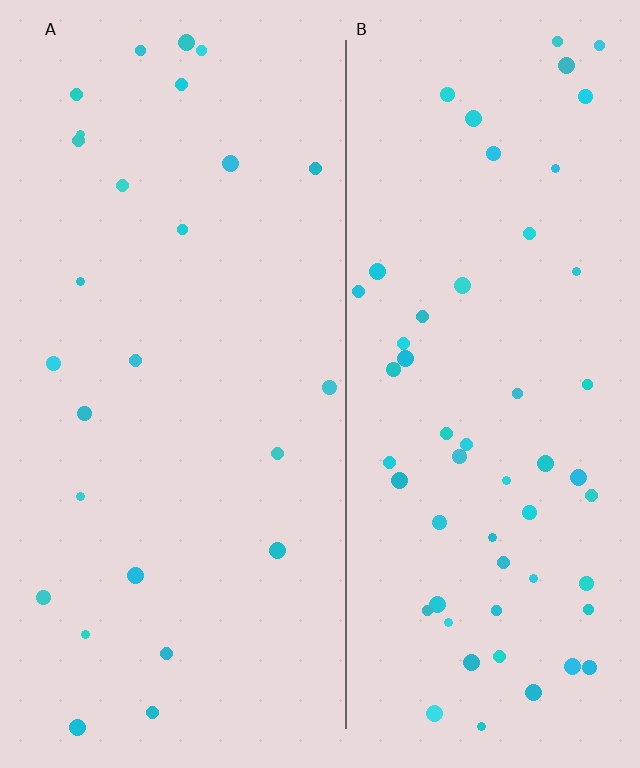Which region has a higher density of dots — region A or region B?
B (the right).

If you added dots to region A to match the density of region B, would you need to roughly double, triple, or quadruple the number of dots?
Approximately double.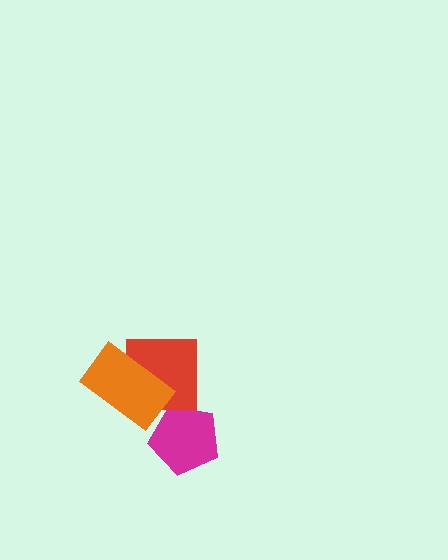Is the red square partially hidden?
Yes, it is partially covered by another shape.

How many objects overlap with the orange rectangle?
1 object overlaps with the orange rectangle.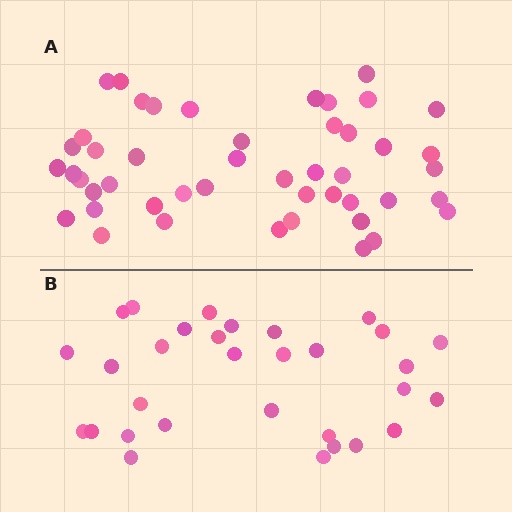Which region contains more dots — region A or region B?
Region A (the top region) has more dots.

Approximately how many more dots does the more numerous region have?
Region A has approximately 15 more dots than region B.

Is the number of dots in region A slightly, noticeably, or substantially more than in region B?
Region A has substantially more. The ratio is roughly 1.5 to 1.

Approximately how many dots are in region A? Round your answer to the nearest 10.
About 50 dots. (The exact count is 47, which rounds to 50.)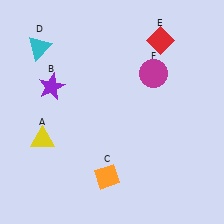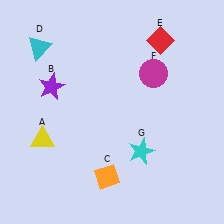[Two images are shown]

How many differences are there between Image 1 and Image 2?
There is 1 difference between the two images.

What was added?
A cyan star (G) was added in Image 2.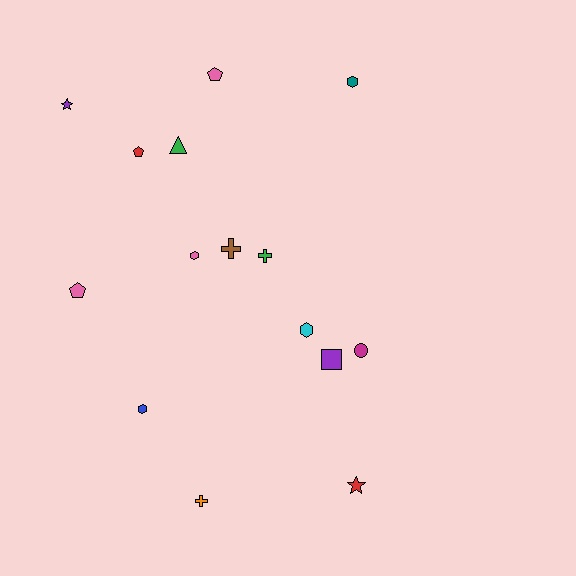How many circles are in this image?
There is 1 circle.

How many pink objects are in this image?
There are 3 pink objects.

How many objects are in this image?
There are 15 objects.